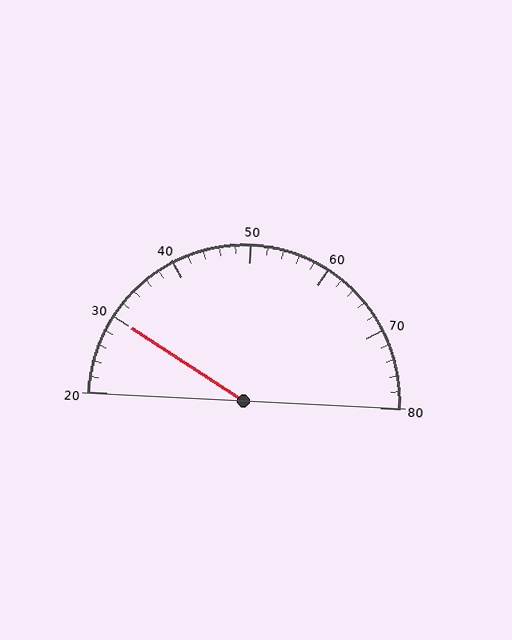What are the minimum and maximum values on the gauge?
The gauge ranges from 20 to 80.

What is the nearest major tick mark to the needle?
The nearest major tick mark is 30.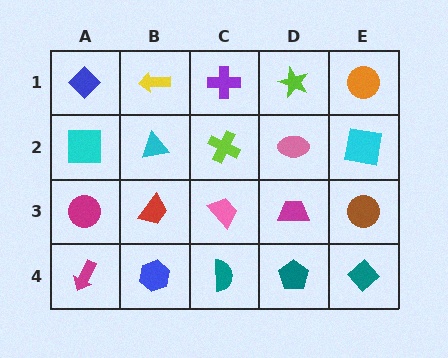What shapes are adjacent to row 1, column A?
A cyan square (row 2, column A), a yellow arrow (row 1, column B).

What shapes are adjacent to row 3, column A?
A cyan square (row 2, column A), a magenta arrow (row 4, column A), a red trapezoid (row 3, column B).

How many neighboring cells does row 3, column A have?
3.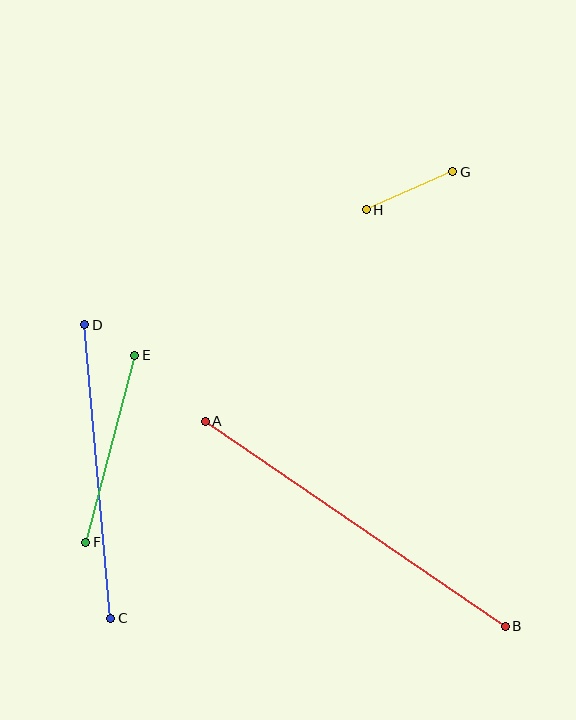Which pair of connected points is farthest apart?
Points A and B are farthest apart.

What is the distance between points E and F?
The distance is approximately 193 pixels.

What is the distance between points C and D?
The distance is approximately 295 pixels.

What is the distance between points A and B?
The distance is approximately 363 pixels.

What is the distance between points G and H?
The distance is approximately 95 pixels.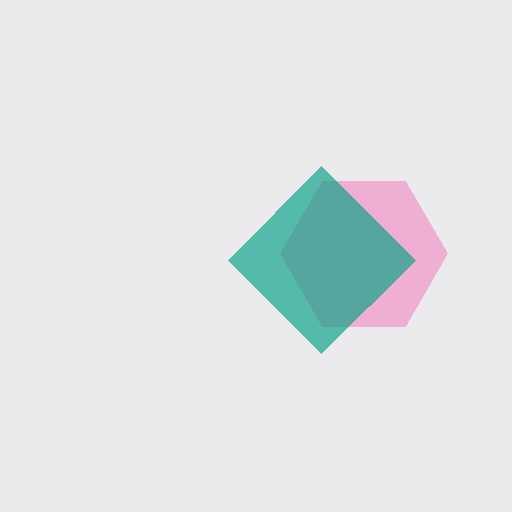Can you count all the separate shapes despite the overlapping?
Yes, there are 2 separate shapes.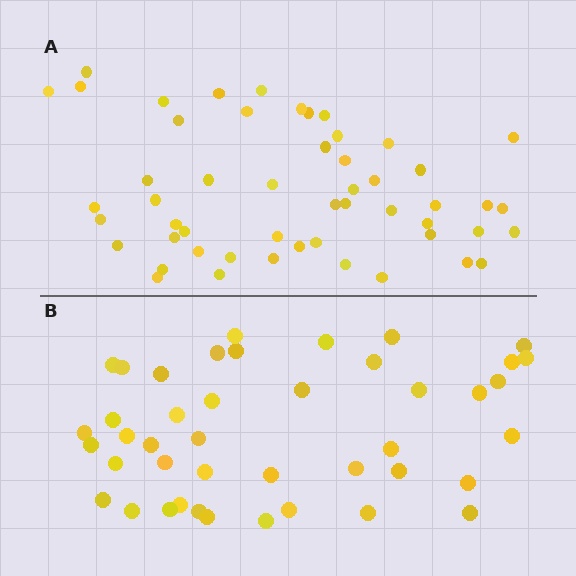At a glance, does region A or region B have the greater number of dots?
Region A (the top region) has more dots.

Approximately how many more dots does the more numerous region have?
Region A has roughly 8 or so more dots than region B.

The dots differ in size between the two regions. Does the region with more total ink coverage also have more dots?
No. Region B has more total ink coverage because its dots are larger, but region A actually contains more individual dots. Total area can be misleading — the number of items is what matters here.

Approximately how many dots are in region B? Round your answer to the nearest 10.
About 40 dots. (The exact count is 43, which rounds to 40.)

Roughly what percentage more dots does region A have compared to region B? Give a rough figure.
About 20% more.